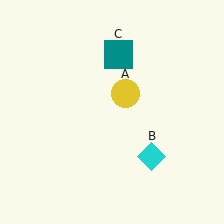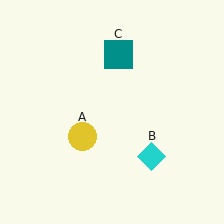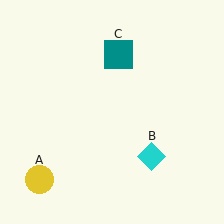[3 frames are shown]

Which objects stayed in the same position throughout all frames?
Cyan diamond (object B) and teal square (object C) remained stationary.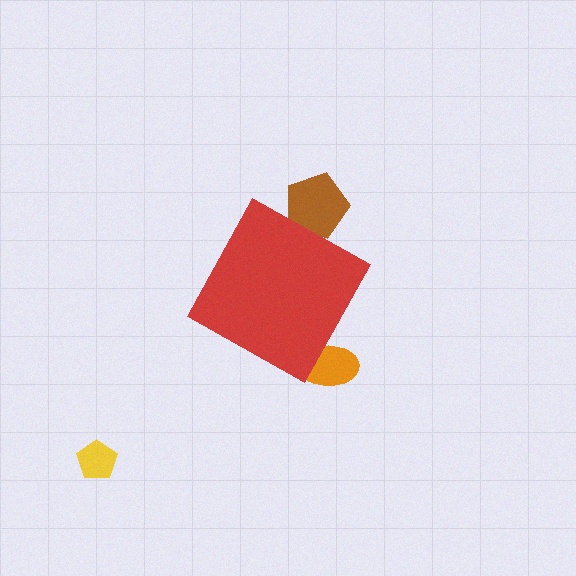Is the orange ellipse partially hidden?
Yes, the orange ellipse is partially hidden behind the red diamond.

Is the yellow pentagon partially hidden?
No, the yellow pentagon is fully visible.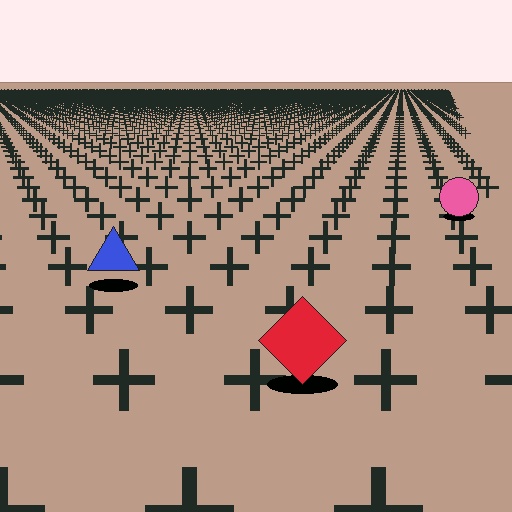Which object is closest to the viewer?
The red diamond is closest. The texture marks near it are larger and more spread out.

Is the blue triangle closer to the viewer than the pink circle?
Yes. The blue triangle is closer — you can tell from the texture gradient: the ground texture is coarser near it.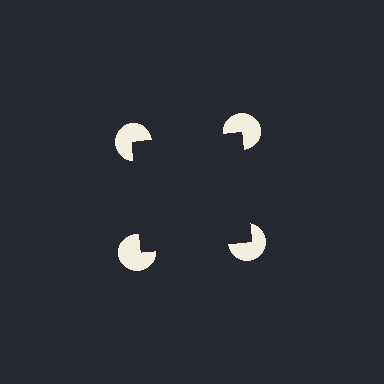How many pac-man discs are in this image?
There are 4 — one at each vertex of the illusory square.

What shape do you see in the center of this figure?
An illusory square — its edges are inferred from the aligned wedge cuts in the pac-man discs, not physically drawn.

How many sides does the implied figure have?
4 sides.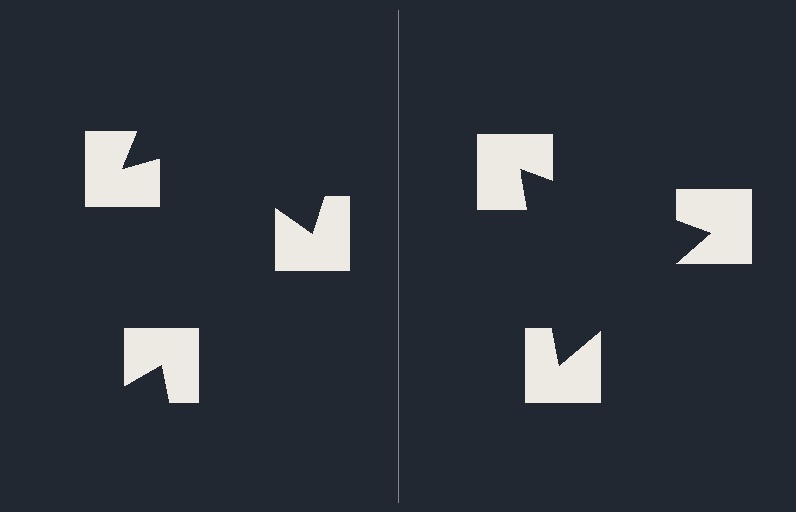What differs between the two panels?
The notched squares are positioned identically on both sides; only the wedge orientations differ. On the right they align to a triangle; on the left they are misaligned.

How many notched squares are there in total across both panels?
6 — 3 on each side.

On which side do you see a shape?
An illusory triangle appears on the right side. On the left side the wedge cuts are rotated, so no coherent shape forms.